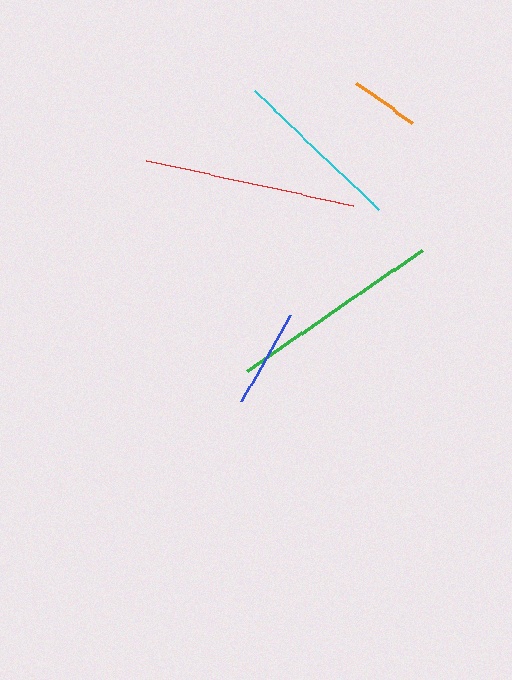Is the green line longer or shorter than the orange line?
The green line is longer than the orange line.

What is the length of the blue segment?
The blue segment is approximately 98 pixels long.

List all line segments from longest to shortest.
From longest to shortest: green, red, cyan, blue, orange.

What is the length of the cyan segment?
The cyan segment is approximately 172 pixels long.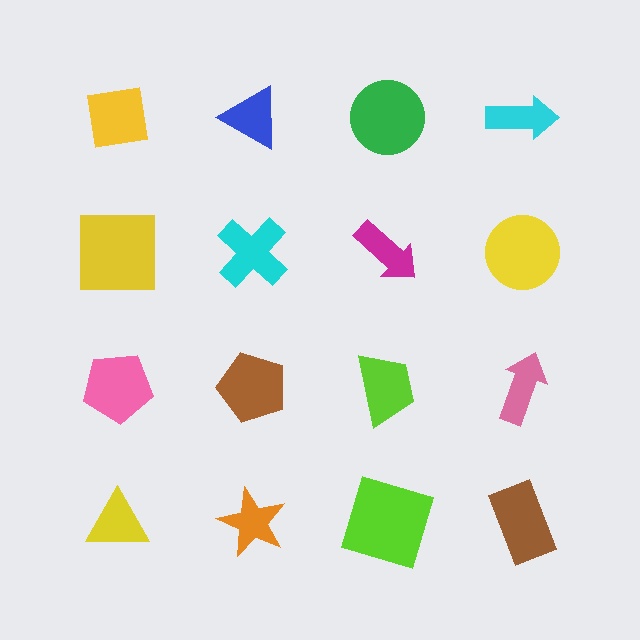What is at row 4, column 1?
A yellow triangle.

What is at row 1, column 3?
A green circle.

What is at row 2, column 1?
A yellow square.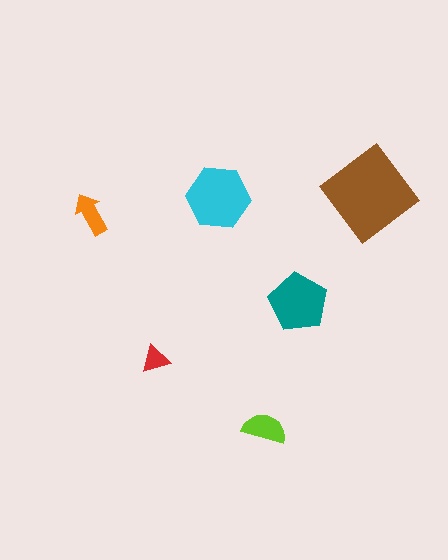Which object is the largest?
The brown diamond.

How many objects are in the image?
There are 6 objects in the image.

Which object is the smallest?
The red triangle.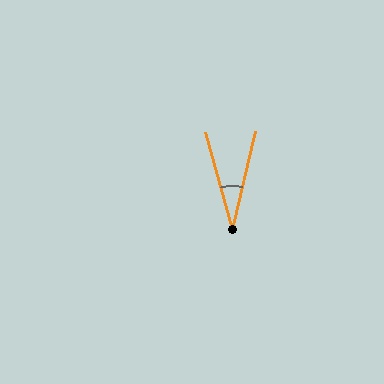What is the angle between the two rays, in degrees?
Approximately 29 degrees.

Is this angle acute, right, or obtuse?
It is acute.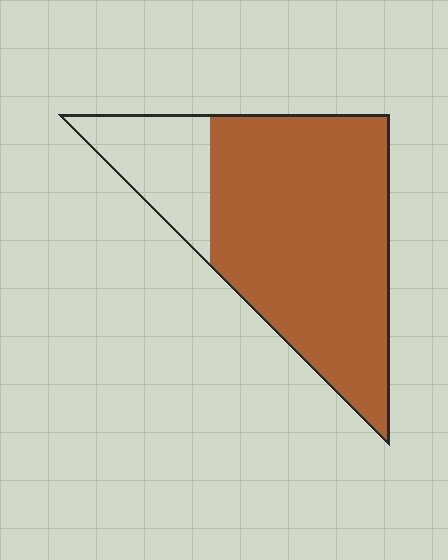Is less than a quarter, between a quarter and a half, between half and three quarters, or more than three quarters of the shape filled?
More than three quarters.